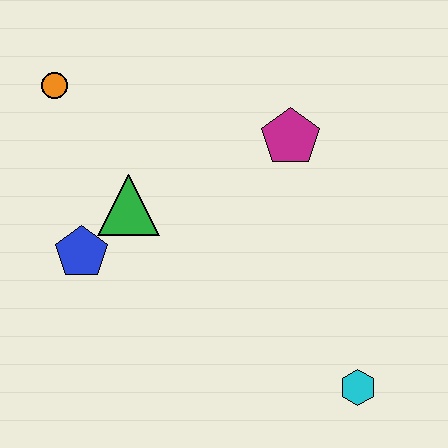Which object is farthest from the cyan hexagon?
The orange circle is farthest from the cyan hexagon.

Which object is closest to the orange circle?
The green triangle is closest to the orange circle.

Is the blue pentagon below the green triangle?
Yes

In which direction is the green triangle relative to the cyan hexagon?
The green triangle is to the left of the cyan hexagon.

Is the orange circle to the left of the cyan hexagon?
Yes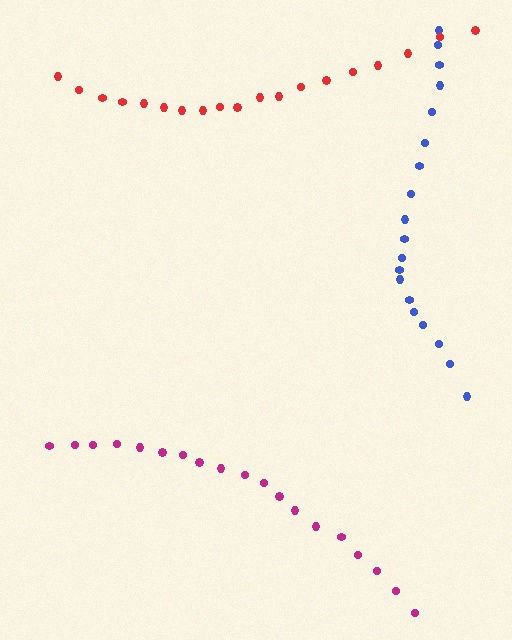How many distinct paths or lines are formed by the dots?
There are 3 distinct paths.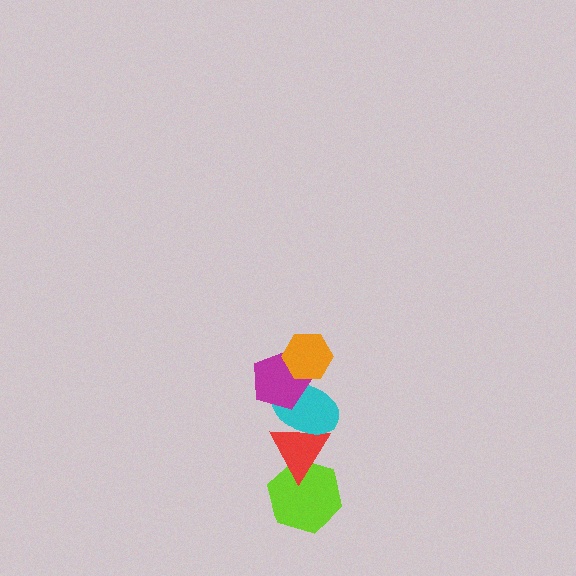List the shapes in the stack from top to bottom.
From top to bottom: the orange hexagon, the magenta pentagon, the cyan ellipse, the red triangle, the lime hexagon.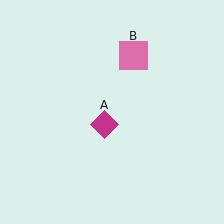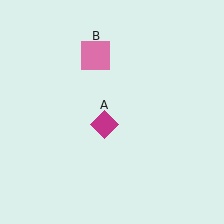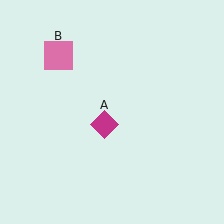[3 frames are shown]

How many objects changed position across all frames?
1 object changed position: pink square (object B).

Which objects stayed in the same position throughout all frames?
Magenta diamond (object A) remained stationary.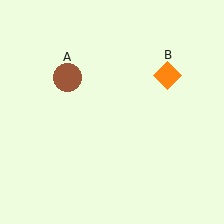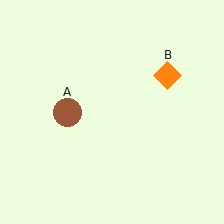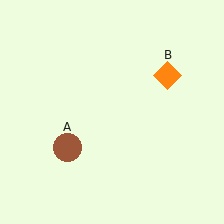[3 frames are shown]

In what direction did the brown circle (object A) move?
The brown circle (object A) moved down.